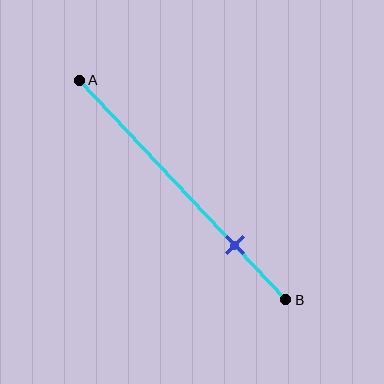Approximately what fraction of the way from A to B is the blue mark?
The blue mark is approximately 75% of the way from A to B.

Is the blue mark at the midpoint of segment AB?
No, the mark is at about 75% from A, not at the 50% midpoint.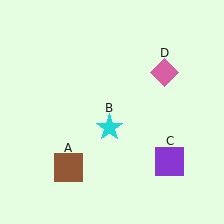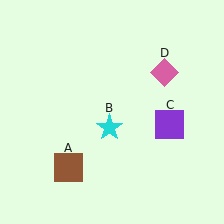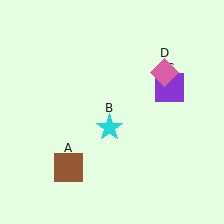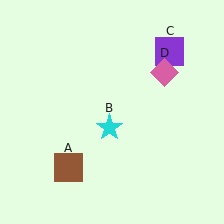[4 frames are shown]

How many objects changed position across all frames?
1 object changed position: purple square (object C).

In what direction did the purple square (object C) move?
The purple square (object C) moved up.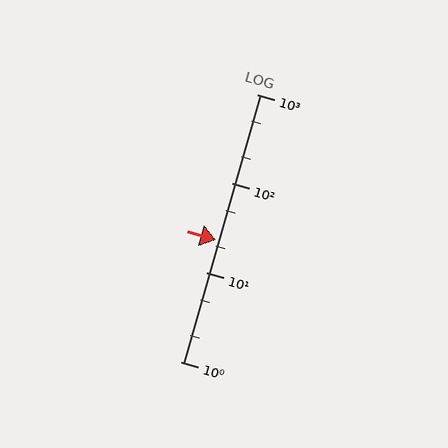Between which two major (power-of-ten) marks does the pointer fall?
The pointer is between 10 and 100.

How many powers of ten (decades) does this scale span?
The scale spans 3 decades, from 1 to 1000.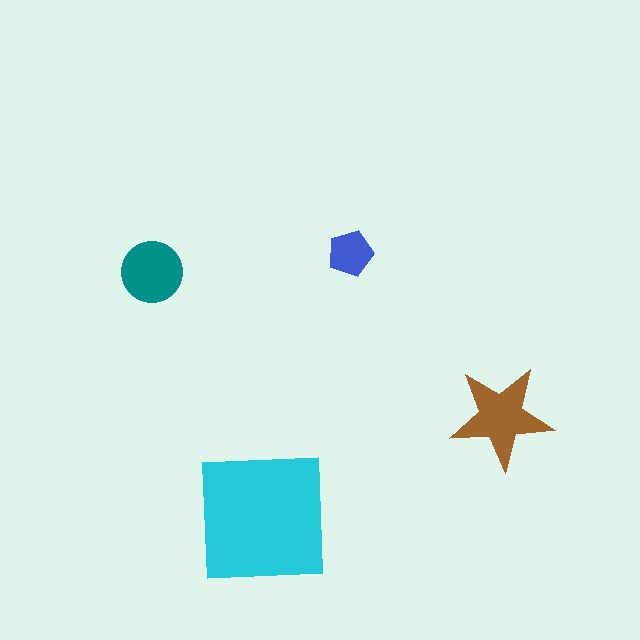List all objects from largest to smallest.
The cyan square, the brown star, the teal circle, the blue pentagon.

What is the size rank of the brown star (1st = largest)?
2nd.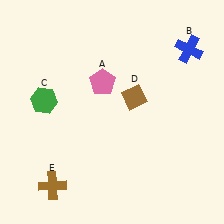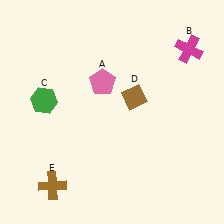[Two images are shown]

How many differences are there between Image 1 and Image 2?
There is 1 difference between the two images.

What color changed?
The cross (B) changed from blue in Image 1 to magenta in Image 2.